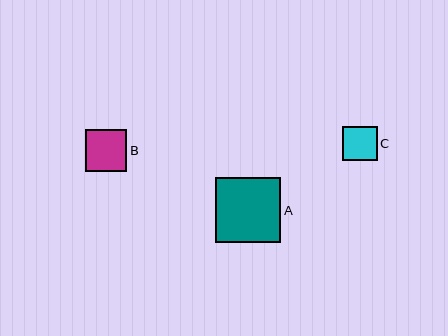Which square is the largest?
Square A is the largest with a size of approximately 65 pixels.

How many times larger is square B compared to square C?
Square B is approximately 1.2 times the size of square C.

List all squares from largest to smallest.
From largest to smallest: A, B, C.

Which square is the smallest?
Square C is the smallest with a size of approximately 34 pixels.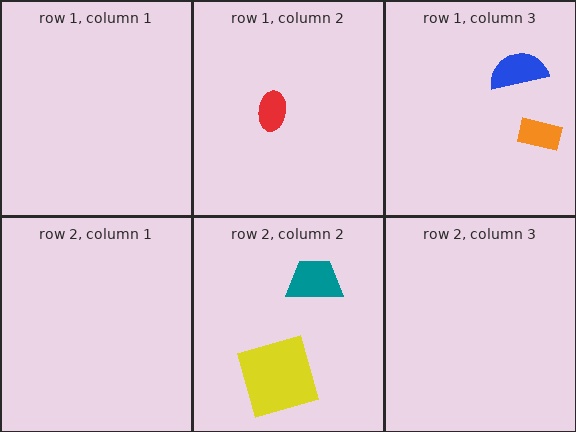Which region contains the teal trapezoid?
The row 2, column 2 region.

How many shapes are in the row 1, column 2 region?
1.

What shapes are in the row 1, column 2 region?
The red ellipse.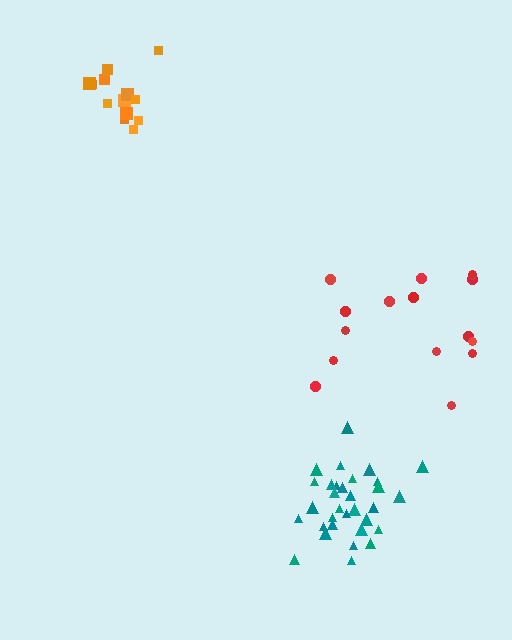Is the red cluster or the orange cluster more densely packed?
Orange.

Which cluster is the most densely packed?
Teal.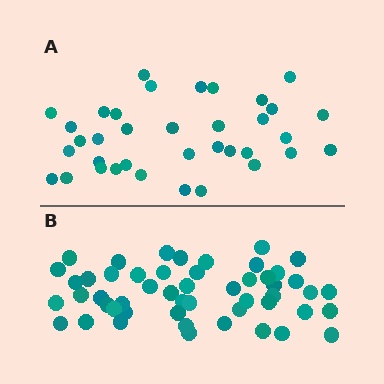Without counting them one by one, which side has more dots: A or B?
Region B (the bottom region) has more dots.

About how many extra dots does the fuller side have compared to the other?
Region B has approximately 15 more dots than region A.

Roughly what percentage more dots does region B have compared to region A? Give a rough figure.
About 40% more.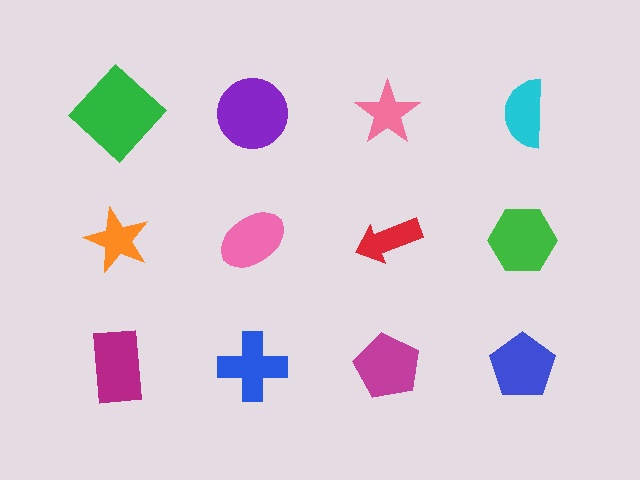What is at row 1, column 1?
A green diamond.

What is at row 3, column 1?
A magenta rectangle.